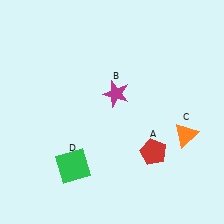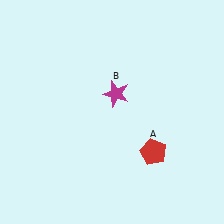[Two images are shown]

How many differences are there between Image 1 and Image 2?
There are 2 differences between the two images.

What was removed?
The orange triangle (C), the green square (D) were removed in Image 2.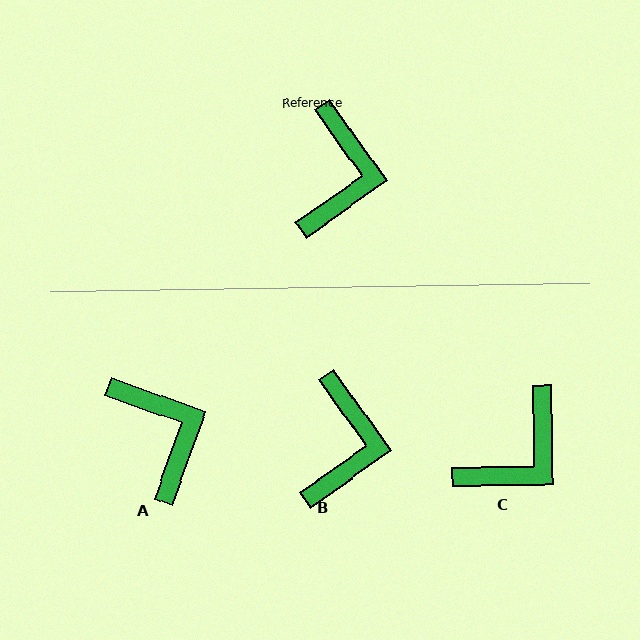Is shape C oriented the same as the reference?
No, it is off by about 35 degrees.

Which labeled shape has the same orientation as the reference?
B.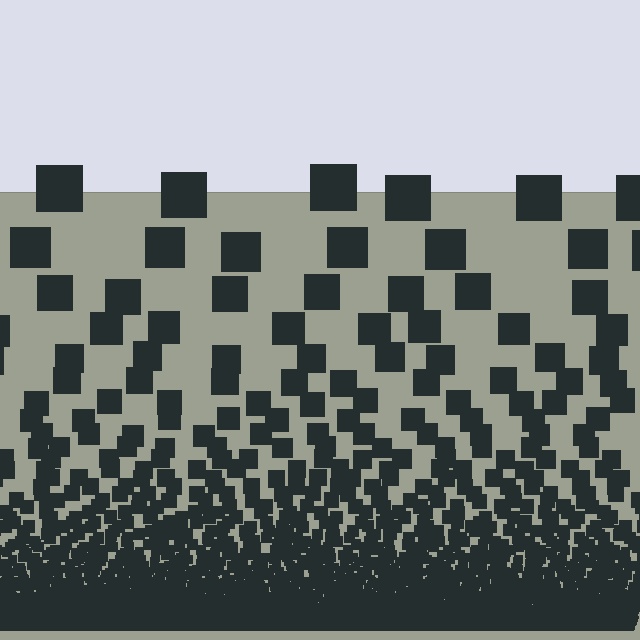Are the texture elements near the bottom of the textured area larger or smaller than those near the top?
Smaller. The gradient is inverted — elements near the bottom are smaller and denser.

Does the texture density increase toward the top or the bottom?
Density increases toward the bottom.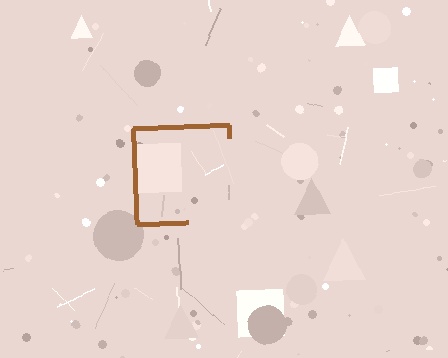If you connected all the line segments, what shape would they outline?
They would outline a square.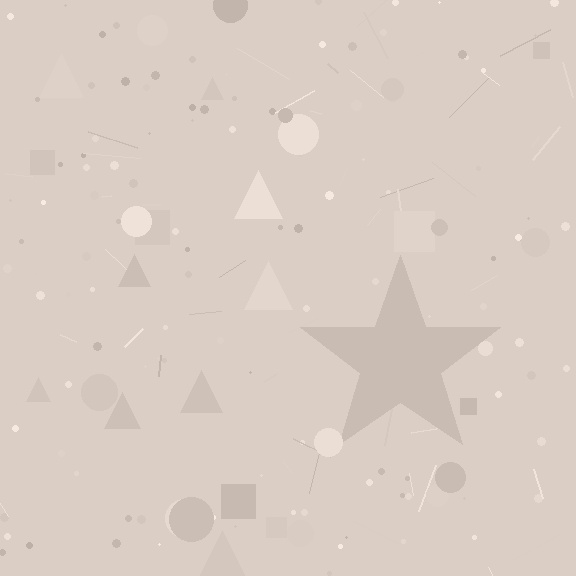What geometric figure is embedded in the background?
A star is embedded in the background.